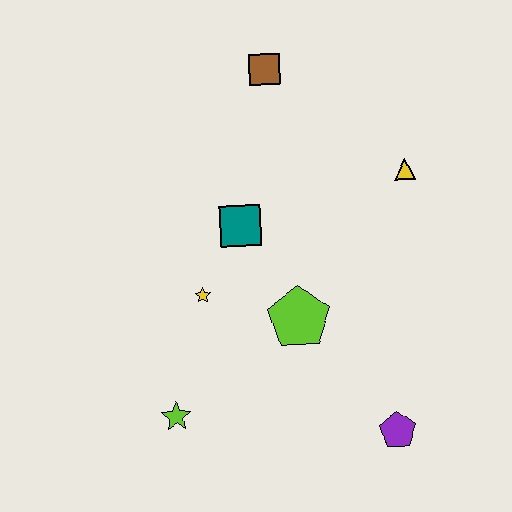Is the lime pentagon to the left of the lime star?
No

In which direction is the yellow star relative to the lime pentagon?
The yellow star is to the left of the lime pentagon.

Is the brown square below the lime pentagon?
No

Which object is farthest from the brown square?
The purple pentagon is farthest from the brown square.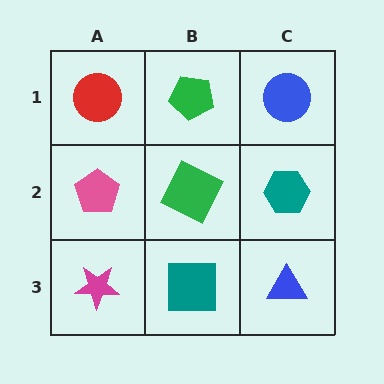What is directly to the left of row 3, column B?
A magenta star.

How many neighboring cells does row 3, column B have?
3.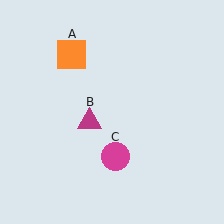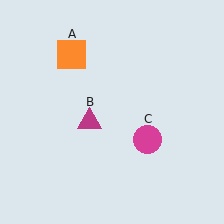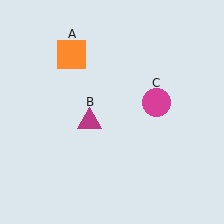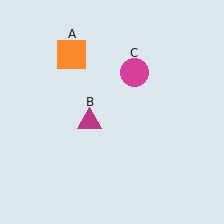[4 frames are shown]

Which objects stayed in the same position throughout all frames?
Orange square (object A) and magenta triangle (object B) remained stationary.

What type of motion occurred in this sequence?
The magenta circle (object C) rotated counterclockwise around the center of the scene.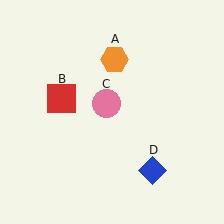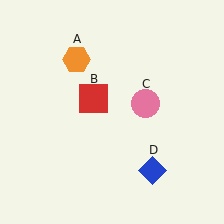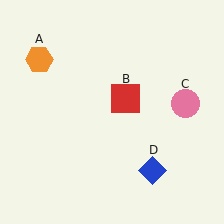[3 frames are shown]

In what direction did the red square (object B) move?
The red square (object B) moved right.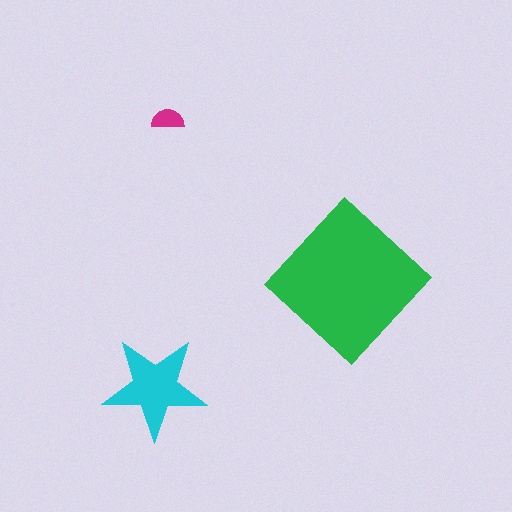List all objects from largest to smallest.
The green diamond, the cyan star, the magenta semicircle.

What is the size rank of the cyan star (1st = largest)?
2nd.